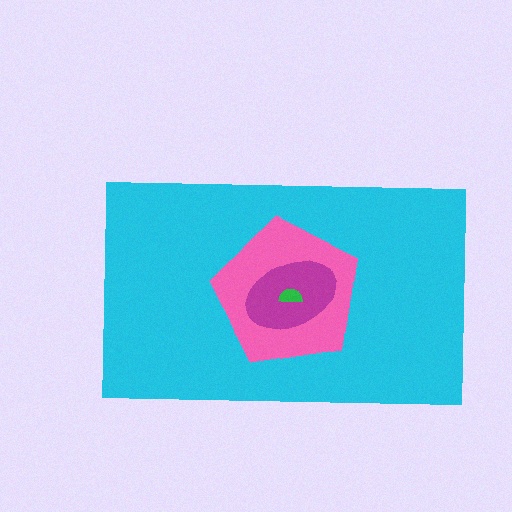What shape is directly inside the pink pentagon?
The magenta ellipse.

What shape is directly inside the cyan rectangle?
The pink pentagon.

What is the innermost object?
The green semicircle.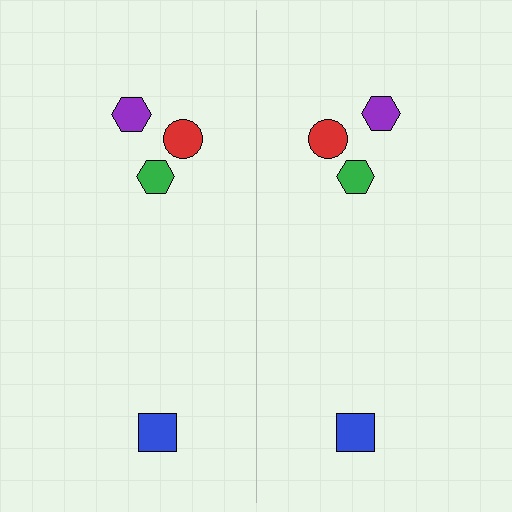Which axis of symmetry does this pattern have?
The pattern has a vertical axis of symmetry running through the center of the image.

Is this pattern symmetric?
Yes, this pattern has bilateral (reflection) symmetry.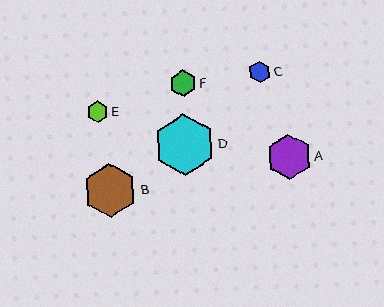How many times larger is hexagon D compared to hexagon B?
Hexagon D is approximately 1.1 times the size of hexagon B.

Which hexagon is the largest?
Hexagon D is the largest with a size of approximately 61 pixels.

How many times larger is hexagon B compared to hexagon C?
Hexagon B is approximately 2.5 times the size of hexagon C.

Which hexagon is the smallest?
Hexagon C is the smallest with a size of approximately 21 pixels.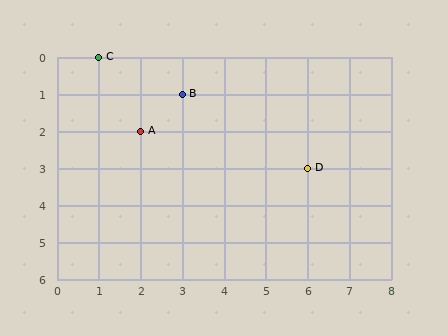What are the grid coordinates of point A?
Point A is at grid coordinates (2, 2).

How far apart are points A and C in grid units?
Points A and C are 1 column and 2 rows apart (about 2.2 grid units diagonally).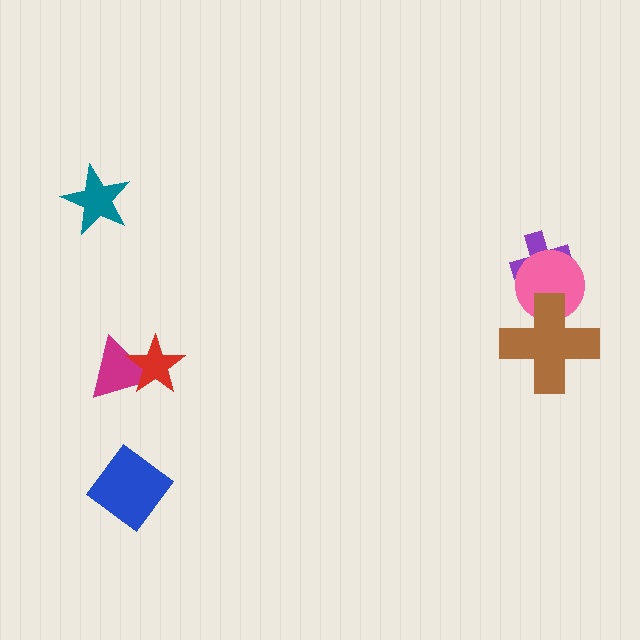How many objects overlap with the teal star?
0 objects overlap with the teal star.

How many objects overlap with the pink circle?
2 objects overlap with the pink circle.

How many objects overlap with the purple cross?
1 object overlaps with the purple cross.